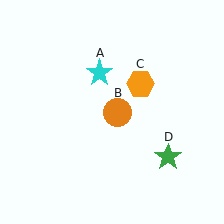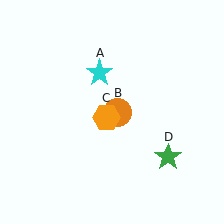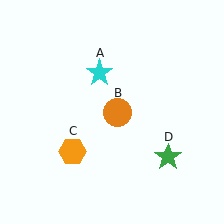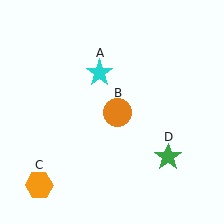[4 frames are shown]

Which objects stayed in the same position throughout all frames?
Cyan star (object A) and orange circle (object B) and green star (object D) remained stationary.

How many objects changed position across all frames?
1 object changed position: orange hexagon (object C).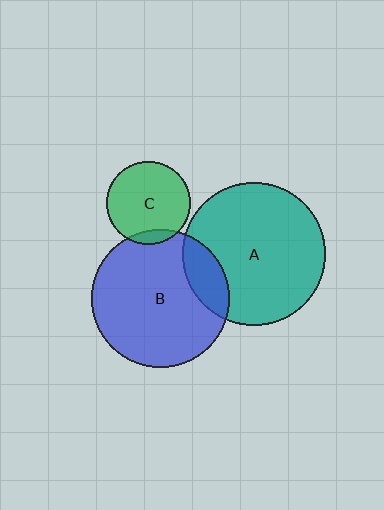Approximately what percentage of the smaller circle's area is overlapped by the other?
Approximately 15%.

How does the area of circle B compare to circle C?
Approximately 2.8 times.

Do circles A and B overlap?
Yes.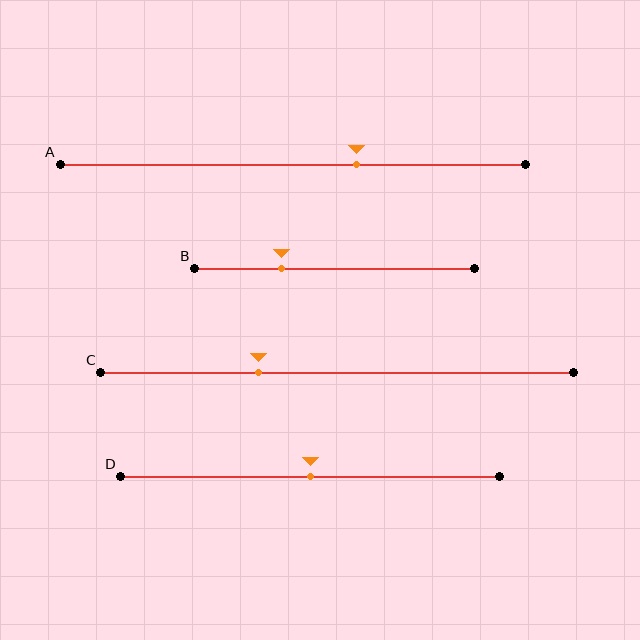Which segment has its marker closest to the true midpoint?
Segment D has its marker closest to the true midpoint.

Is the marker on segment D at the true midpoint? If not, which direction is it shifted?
Yes, the marker on segment D is at the true midpoint.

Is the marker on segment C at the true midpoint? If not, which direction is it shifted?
No, the marker on segment C is shifted to the left by about 17% of the segment length.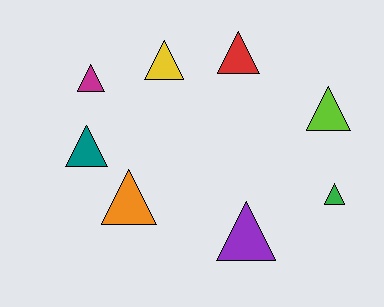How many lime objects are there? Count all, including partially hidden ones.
There is 1 lime object.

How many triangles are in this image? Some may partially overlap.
There are 8 triangles.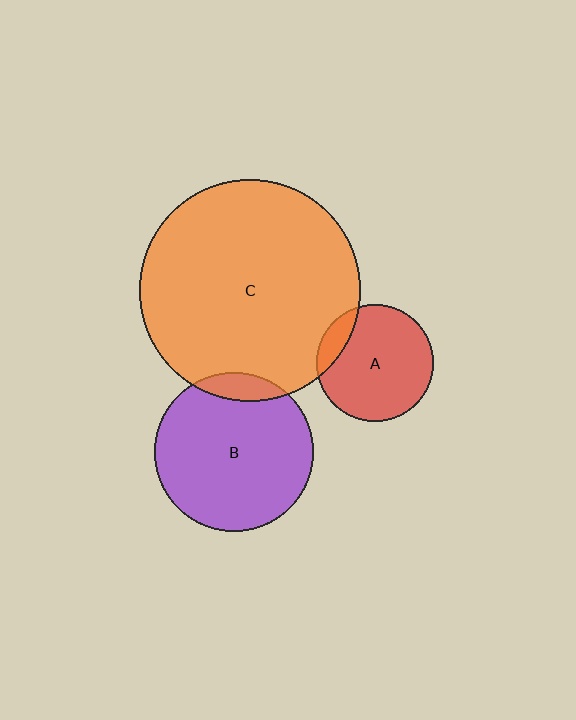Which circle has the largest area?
Circle C (orange).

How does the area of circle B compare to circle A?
Approximately 1.8 times.